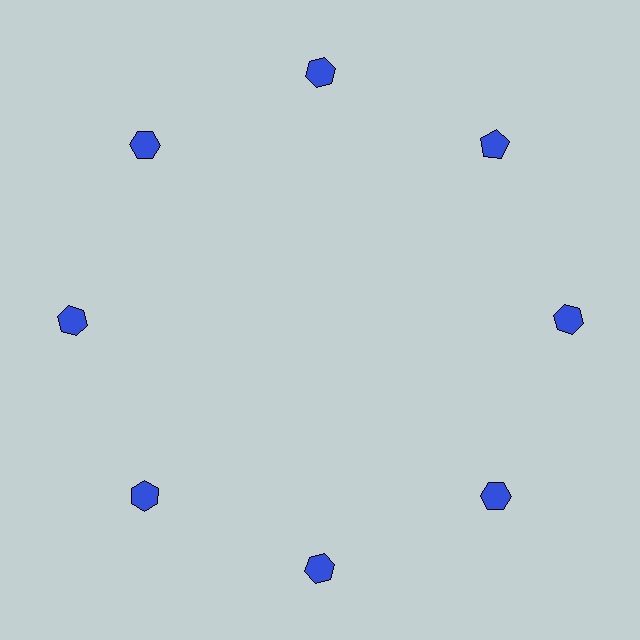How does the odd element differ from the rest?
It has a different shape: pentagon instead of hexagon.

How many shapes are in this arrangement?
There are 8 shapes arranged in a ring pattern.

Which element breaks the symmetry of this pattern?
The blue pentagon at roughly the 2 o'clock position breaks the symmetry. All other shapes are blue hexagons.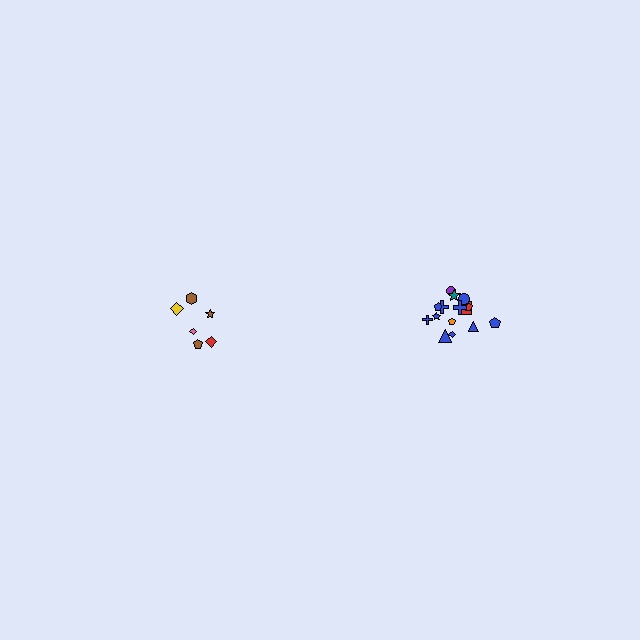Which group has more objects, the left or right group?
The right group.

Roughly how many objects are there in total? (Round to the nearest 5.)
Roughly 20 objects in total.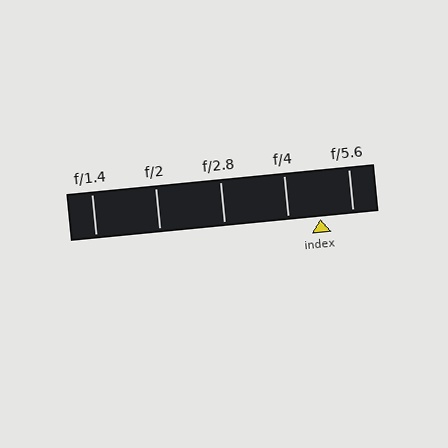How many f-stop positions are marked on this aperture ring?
There are 5 f-stop positions marked.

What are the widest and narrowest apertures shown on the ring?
The widest aperture shown is f/1.4 and the narrowest is f/5.6.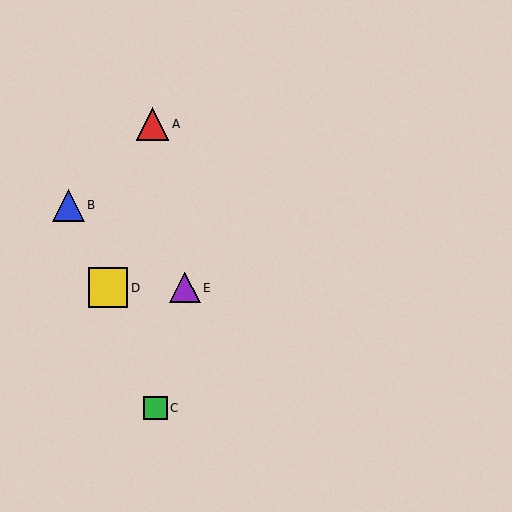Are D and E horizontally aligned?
Yes, both are at y≈288.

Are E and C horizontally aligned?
No, E is at y≈288 and C is at y≈408.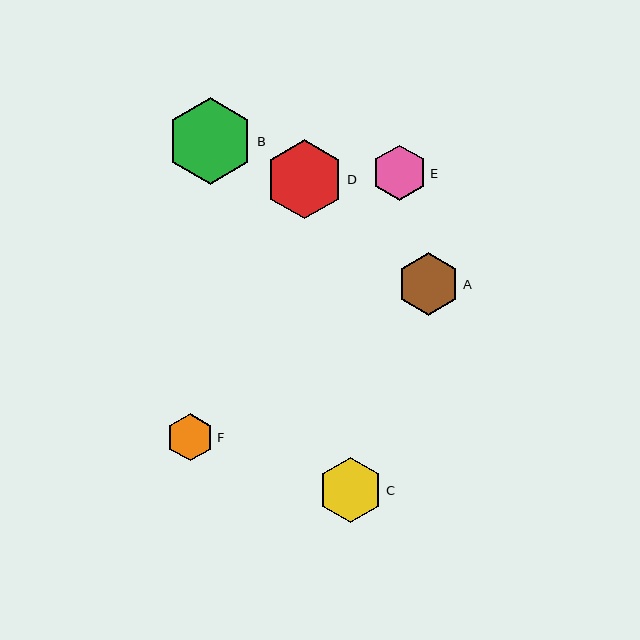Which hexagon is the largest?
Hexagon B is the largest with a size of approximately 87 pixels.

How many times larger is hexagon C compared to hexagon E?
Hexagon C is approximately 1.2 times the size of hexagon E.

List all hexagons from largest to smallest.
From largest to smallest: B, D, C, A, E, F.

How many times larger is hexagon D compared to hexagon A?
Hexagon D is approximately 1.3 times the size of hexagon A.